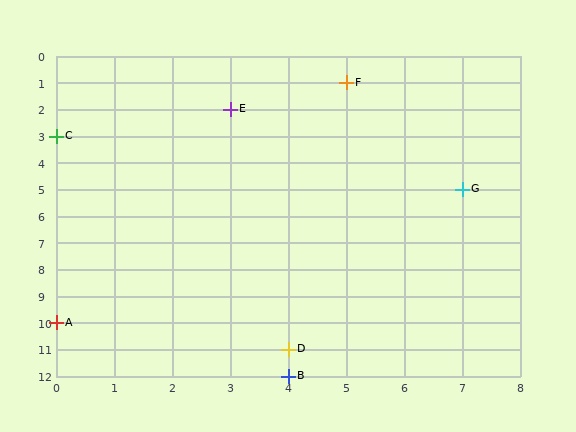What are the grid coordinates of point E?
Point E is at grid coordinates (3, 2).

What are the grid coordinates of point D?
Point D is at grid coordinates (4, 11).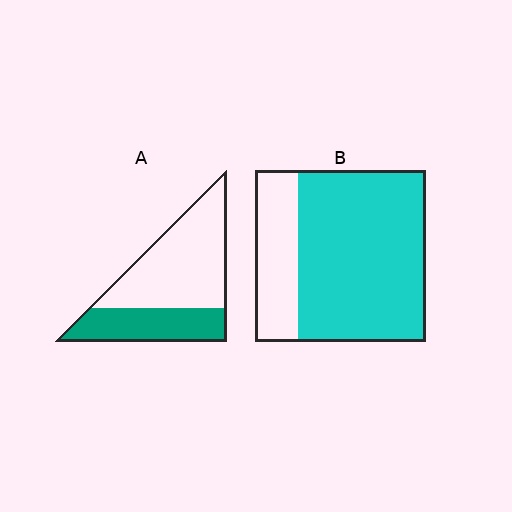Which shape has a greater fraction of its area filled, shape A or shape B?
Shape B.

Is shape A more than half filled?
No.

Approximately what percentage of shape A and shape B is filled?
A is approximately 35% and B is approximately 75%.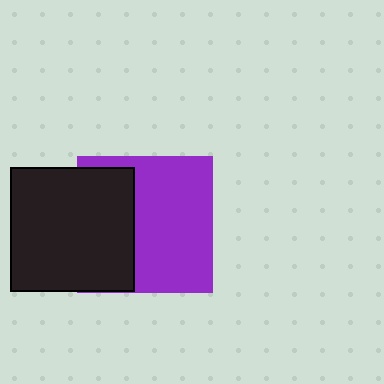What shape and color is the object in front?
The object in front is a black square.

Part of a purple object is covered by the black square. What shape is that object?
It is a square.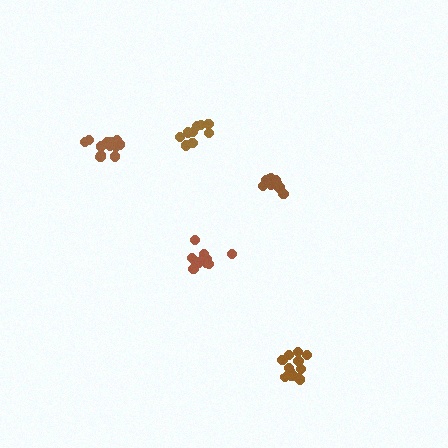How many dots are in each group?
Group 1: 8 dots, Group 2: 12 dots, Group 3: 12 dots, Group 4: 11 dots, Group 5: 9 dots (52 total).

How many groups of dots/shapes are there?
There are 5 groups.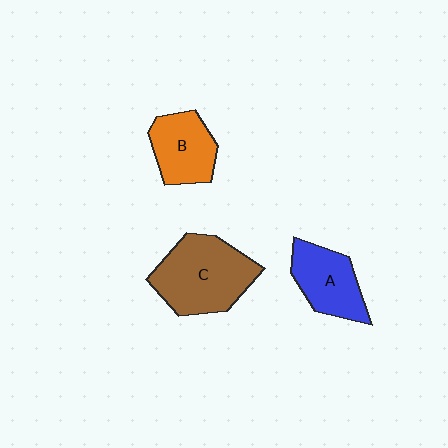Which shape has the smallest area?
Shape B (orange).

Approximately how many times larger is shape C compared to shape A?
Approximately 1.5 times.